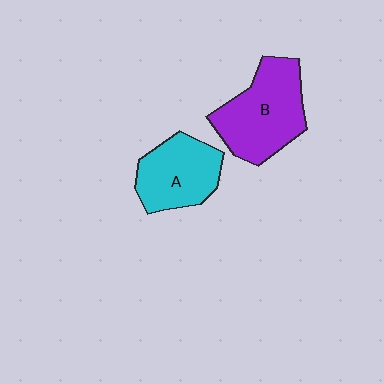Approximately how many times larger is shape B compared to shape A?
Approximately 1.3 times.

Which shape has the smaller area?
Shape A (cyan).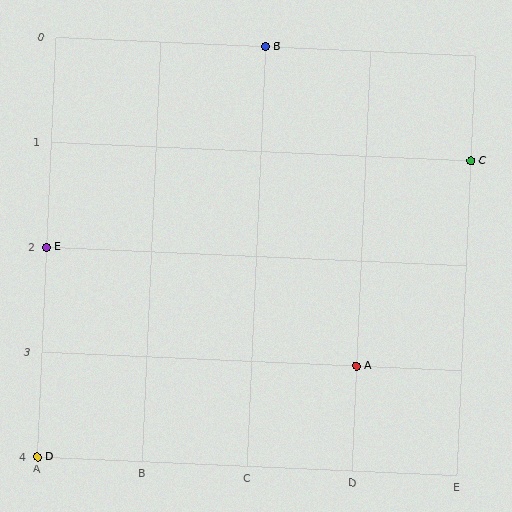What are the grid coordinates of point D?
Point D is at grid coordinates (A, 4).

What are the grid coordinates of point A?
Point A is at grid coordinates (D, 3).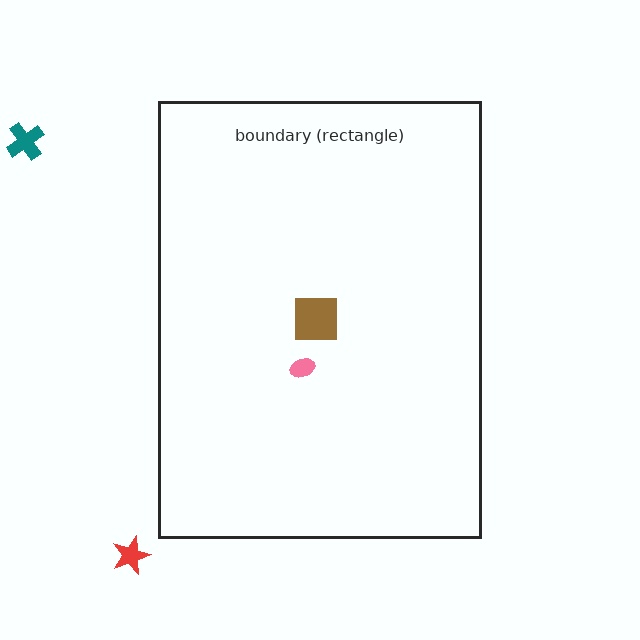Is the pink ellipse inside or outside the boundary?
Inside.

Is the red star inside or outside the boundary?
Outside.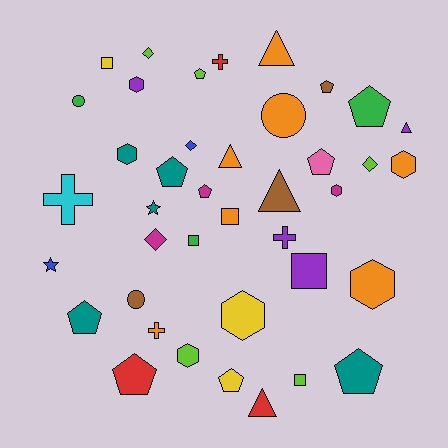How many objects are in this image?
There are 40 objects.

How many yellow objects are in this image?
There are 3 yellow objects.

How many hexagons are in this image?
There are 7 hexagons.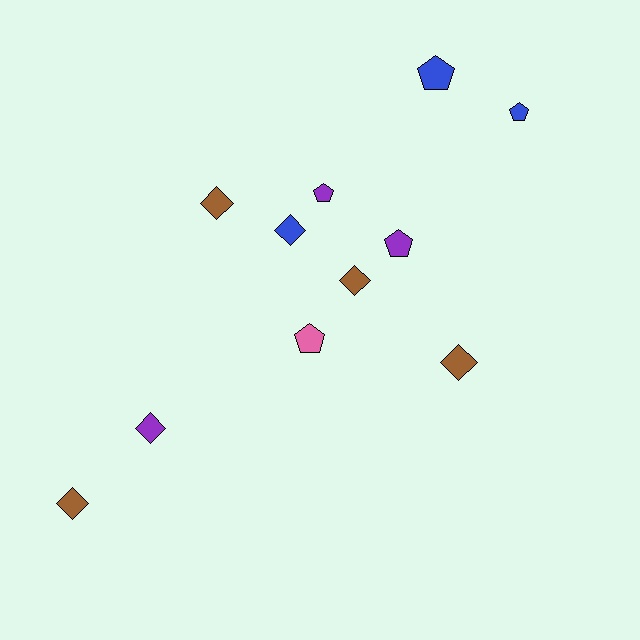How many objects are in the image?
There are 11 objects.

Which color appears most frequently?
Brown, with 4 objects.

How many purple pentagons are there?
There are 2 purple pentagons.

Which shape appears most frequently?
Diamond, with 6 objects.